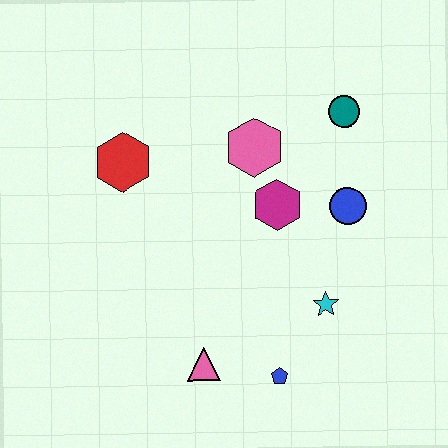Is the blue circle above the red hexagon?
No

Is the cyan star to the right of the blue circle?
No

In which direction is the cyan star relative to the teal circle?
The cyan star is below the teal circle.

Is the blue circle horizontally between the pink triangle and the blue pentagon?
No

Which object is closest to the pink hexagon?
The magenta hexagon is closest to the pink hexagon.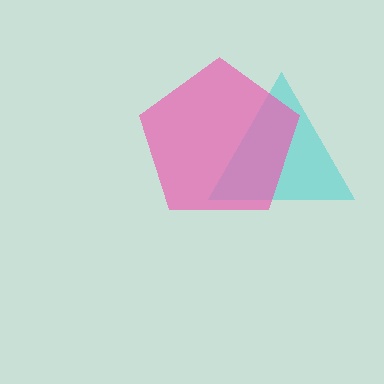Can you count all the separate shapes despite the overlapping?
Yes, there are 2 separate shapes.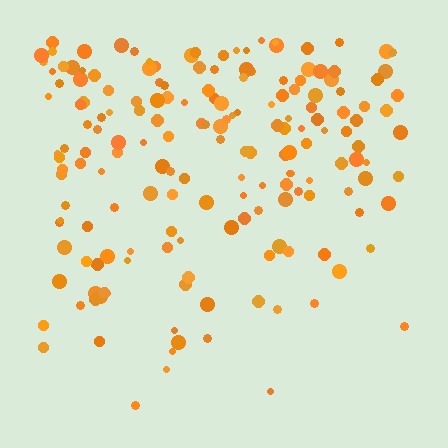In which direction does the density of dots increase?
From bottom to top, with the top side densest.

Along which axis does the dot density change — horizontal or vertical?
Vertical.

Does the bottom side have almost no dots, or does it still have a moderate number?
Still a moderate number, just noticeably fewer than the top.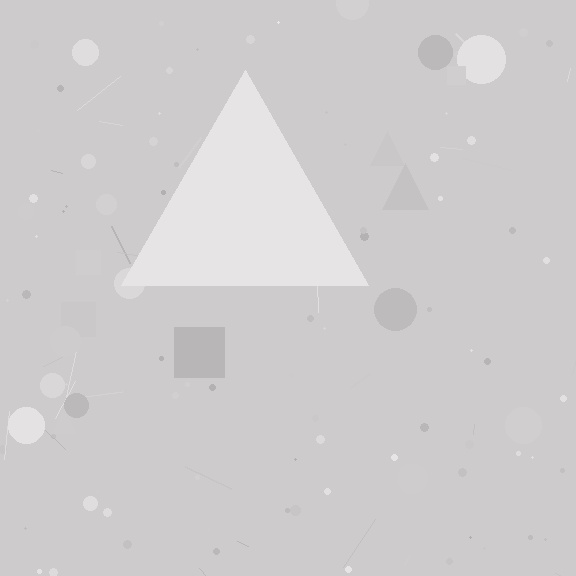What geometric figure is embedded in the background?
A triangle is embedded in the background.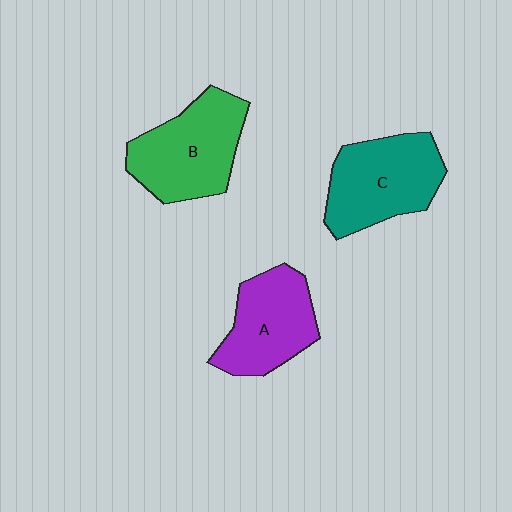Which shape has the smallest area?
Shape A (purple).